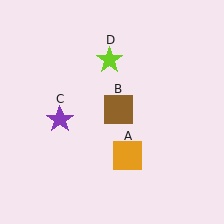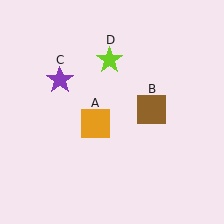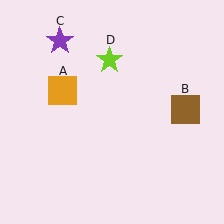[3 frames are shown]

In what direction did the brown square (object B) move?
The brown square (object B) moved right.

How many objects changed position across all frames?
3 objects changed position: orange square (object A), brown square (object B), purple star (object C).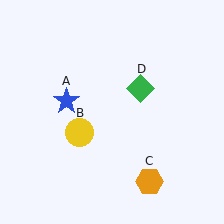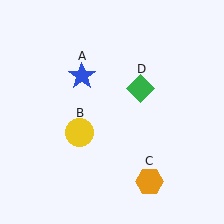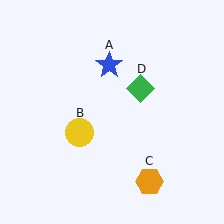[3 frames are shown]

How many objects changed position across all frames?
1 object changed position: blue star (object A).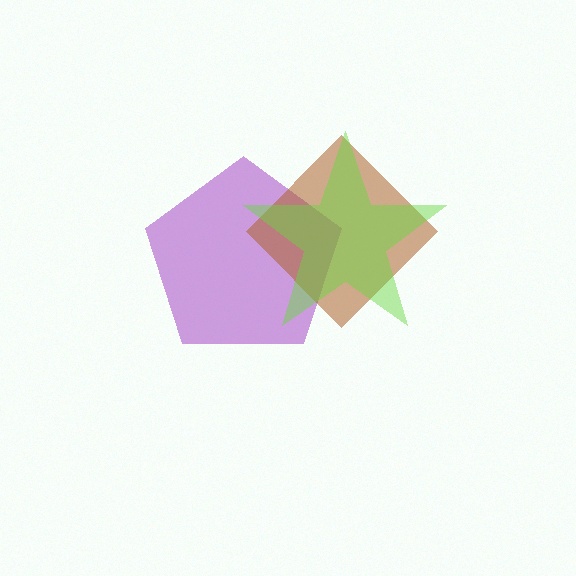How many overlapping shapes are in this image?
There are 3 overlapping shapes in the image.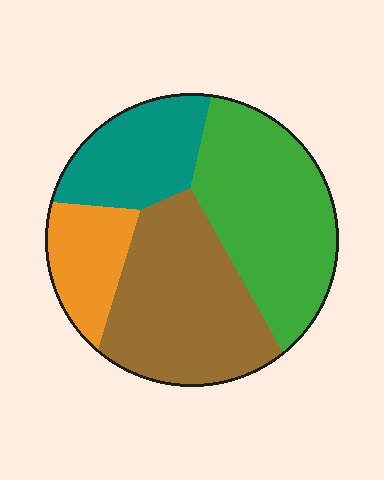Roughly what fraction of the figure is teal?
Teal covers roughly 20% of the figure.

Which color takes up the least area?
Orange, at roughly 15%.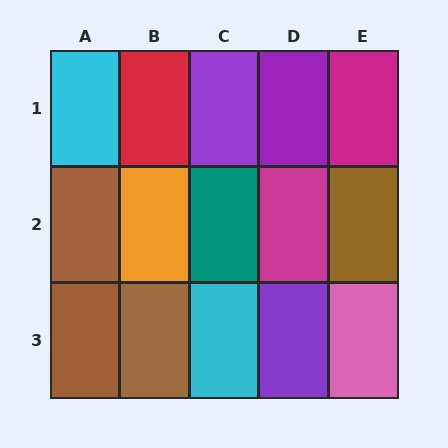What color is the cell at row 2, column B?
Orange.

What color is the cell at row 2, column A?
Brown.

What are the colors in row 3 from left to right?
Brown, brown, cyan, purple, pink.